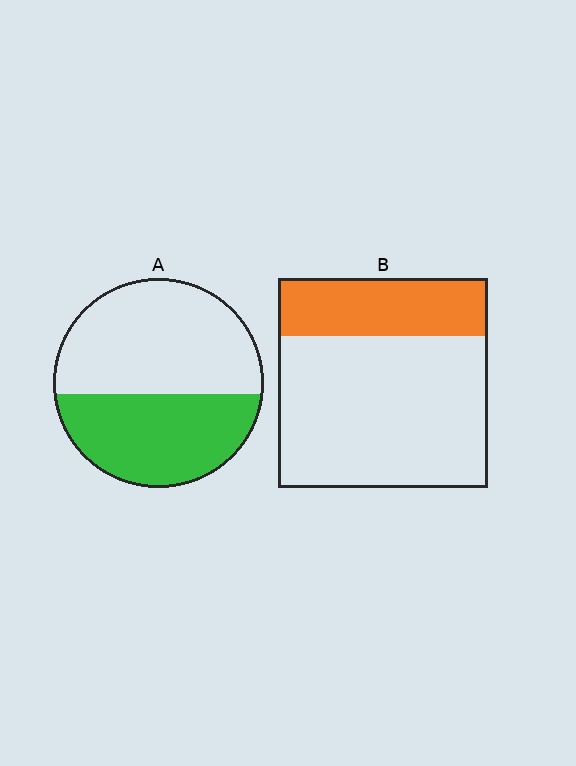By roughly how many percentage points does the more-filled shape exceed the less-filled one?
By roughly 15 percentage points (A over B).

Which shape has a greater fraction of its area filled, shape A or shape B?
Shape A.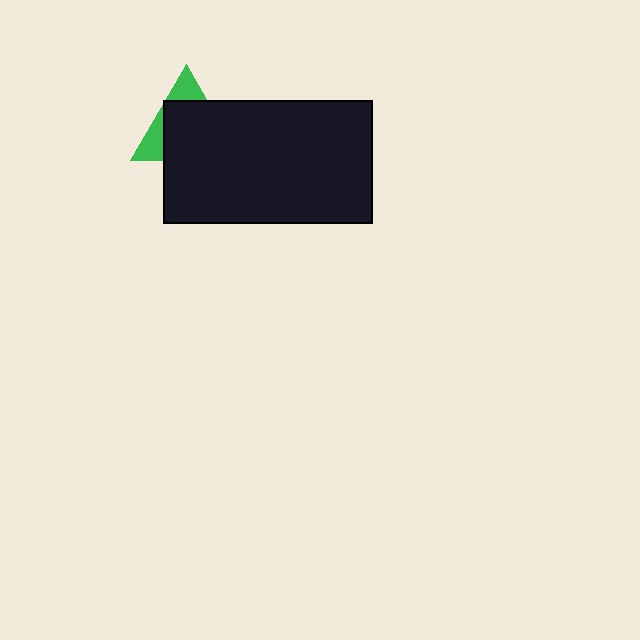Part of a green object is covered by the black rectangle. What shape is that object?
It is a triangle.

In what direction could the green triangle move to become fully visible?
The green triangle could move up. That would shift it out from behind the black rectangle entirely.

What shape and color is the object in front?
The object in front is a black rectangle.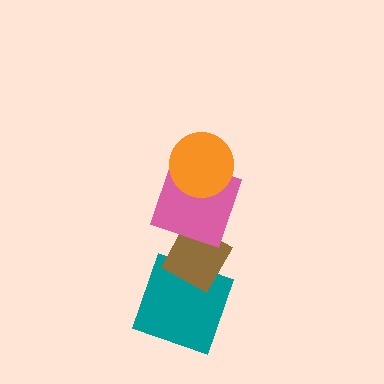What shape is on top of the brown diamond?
The pink square is on top of the brown diamond.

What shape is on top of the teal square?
The brown diamond is on top of the teal square.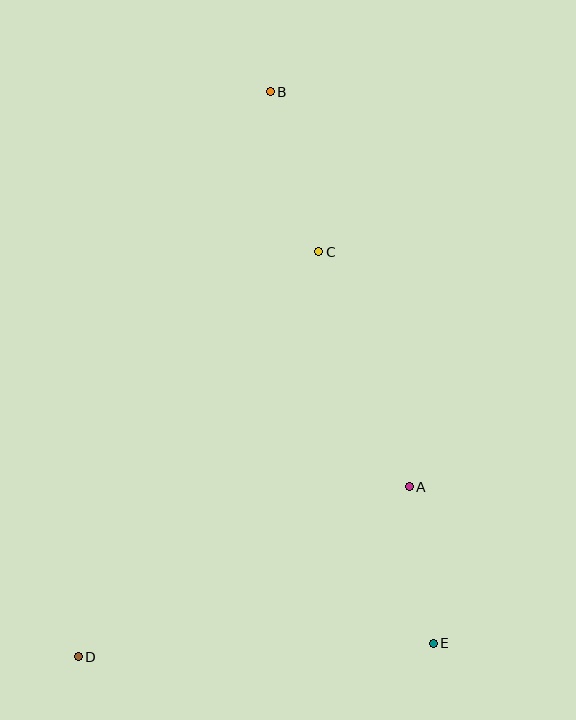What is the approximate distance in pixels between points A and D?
The distance between A and D is approximately 372 pixels.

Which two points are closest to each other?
Points A and E are closest to each other.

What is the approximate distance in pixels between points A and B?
The distance between A and B is approximately 419 pixels.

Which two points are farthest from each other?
Points B and D are farthest from each other.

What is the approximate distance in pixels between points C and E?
The distance between C and E is approximately 408 pixels.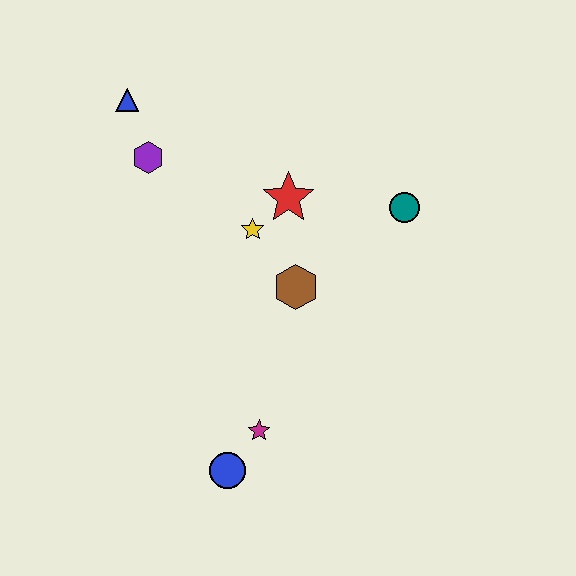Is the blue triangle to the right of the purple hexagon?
No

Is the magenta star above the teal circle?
No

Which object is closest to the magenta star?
The blue circle is closest to the magenta star.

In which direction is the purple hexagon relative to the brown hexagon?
The purple hexagon is to the left of the brown hexagon.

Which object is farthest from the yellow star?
The blue circle is farthest from the yellow star.